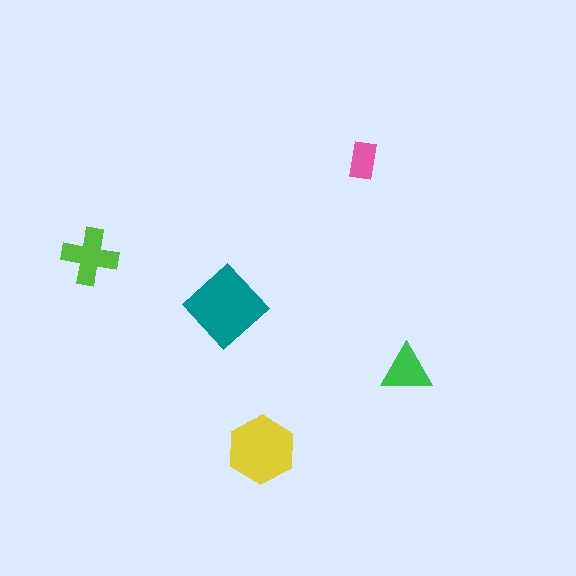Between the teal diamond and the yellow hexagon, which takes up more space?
The teal diamond.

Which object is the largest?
The teal diamond.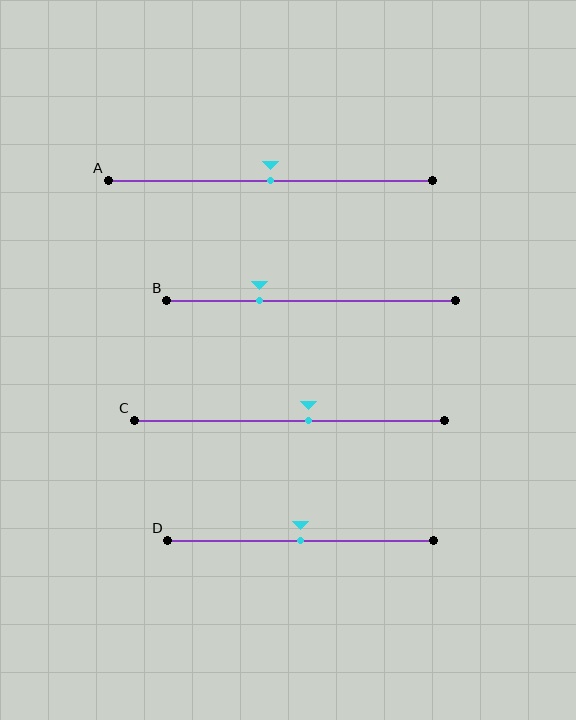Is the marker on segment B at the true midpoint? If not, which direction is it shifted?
No, the marker on segment B is shifted to the left by about 18% of the segment length.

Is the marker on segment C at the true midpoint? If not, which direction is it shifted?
No, the marker on segment C is shifted to the right by about 6% of the segment length.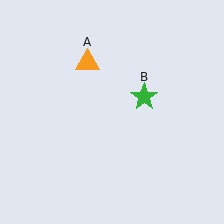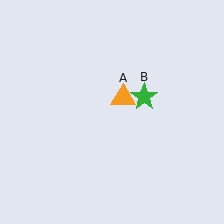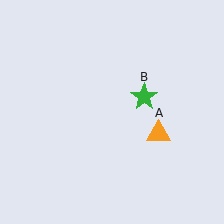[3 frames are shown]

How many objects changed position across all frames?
1 object changed position: orange triangle (object A).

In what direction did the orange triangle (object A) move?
The orange triangle (object A) moved down and to the right.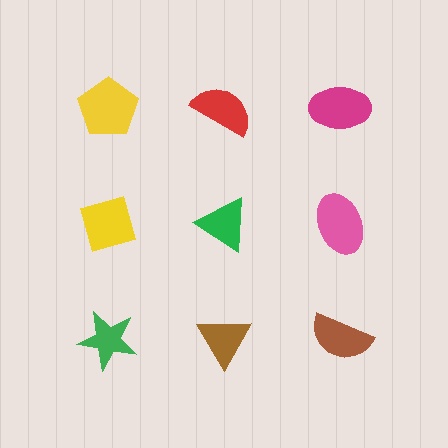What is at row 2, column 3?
A pink ellipse.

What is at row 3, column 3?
A brown semicircle.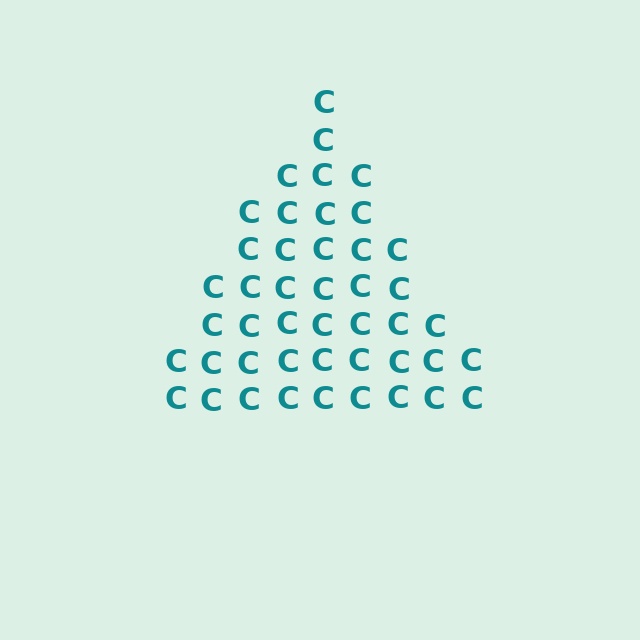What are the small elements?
The small elements are letter C's.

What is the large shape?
The large shape is a triangle.